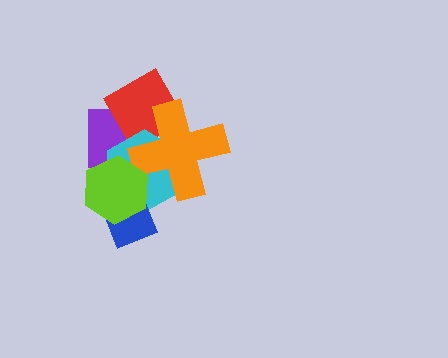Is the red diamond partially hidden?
Yes, it is partially covered by another shape.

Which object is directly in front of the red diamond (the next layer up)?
The cyan hexagon is directly in front of the red diamond.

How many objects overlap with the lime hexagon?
4 objects overlap with the lime hexagon.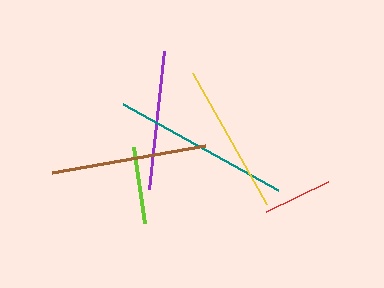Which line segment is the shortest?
The red line is the shortest at approximately 69 pixels.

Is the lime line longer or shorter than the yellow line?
The yellow line is longer than the lime line.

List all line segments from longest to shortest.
From longest to shortest: teal, brown, yellow, purple, lime, red.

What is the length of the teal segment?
The teal segment is approximately 177 pixels long.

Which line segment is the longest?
The teal line is the longest at approximately 177 pixels.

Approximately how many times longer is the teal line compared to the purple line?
The teal line is approximately 1.3 times the length of the purple line.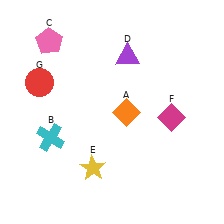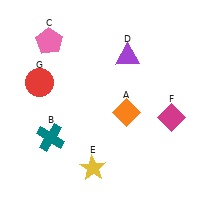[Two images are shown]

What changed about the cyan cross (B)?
In Image 1, B is cyan. In Image 2, it changed to teal.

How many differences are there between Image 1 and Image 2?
There is 1 difference between the two images.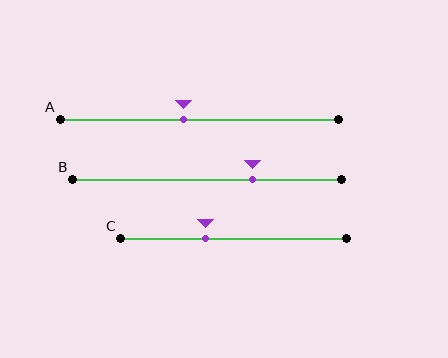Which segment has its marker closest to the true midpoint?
Segment A has its marker closest to the true midpoint.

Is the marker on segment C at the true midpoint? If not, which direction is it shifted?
No, the marker on segment C is shifted to the left by about 12% of the segment length.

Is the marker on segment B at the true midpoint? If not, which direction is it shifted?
No, the marker on segment B is shifted to the right by about 17% of the segment length.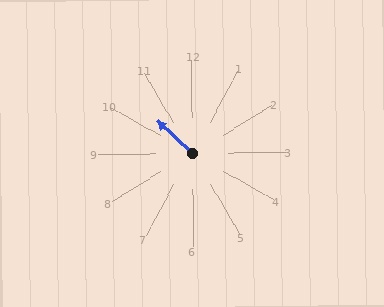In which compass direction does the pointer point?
Northwest.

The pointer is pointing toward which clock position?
Roughly 10 o'clock.